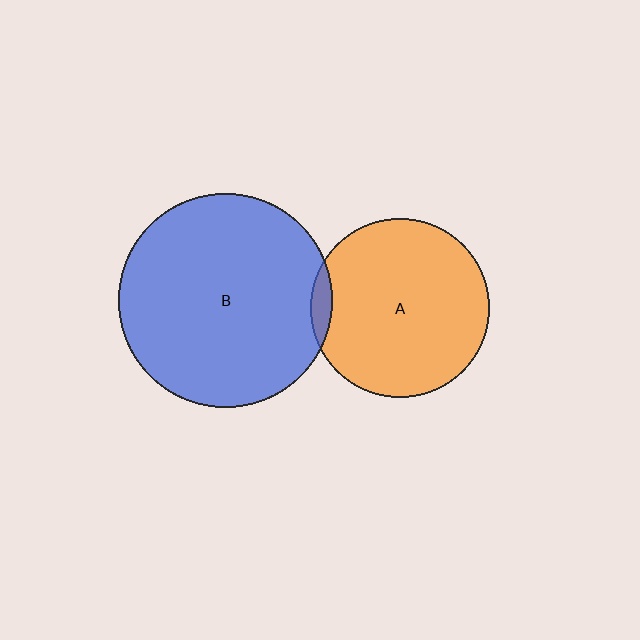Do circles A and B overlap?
Yes.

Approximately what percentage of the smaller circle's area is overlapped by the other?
Approximately 5%.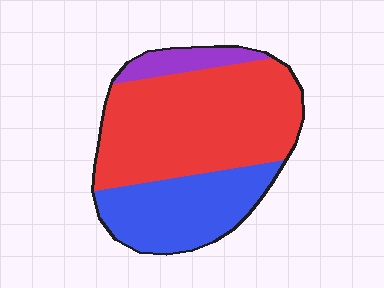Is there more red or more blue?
Red.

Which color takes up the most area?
Red, at roughly 60%.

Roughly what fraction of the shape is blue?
Blue covers about 30% of the shape.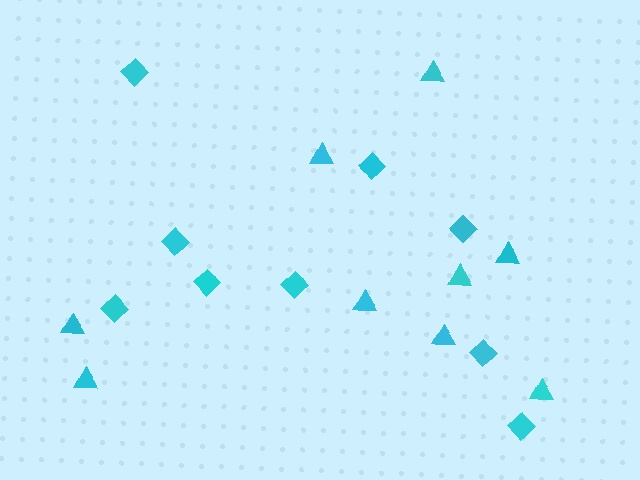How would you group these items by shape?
There are 2 groups: one group of triangles (9) and one group of diamonds (9).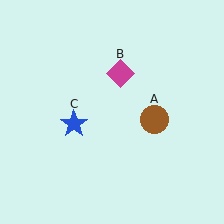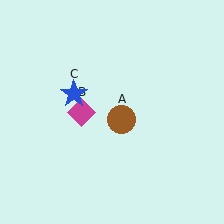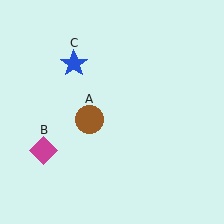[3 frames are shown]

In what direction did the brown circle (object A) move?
The brown circle (object A) moved left.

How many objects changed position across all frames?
3 objects changed position: brown circle (object A), magenta diamond (object B), blue star (object C).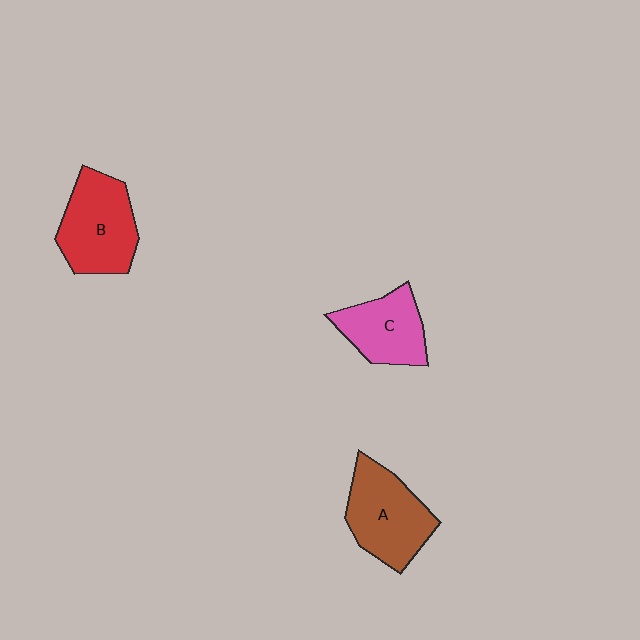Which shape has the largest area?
Shape B (red).